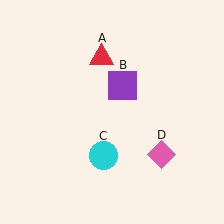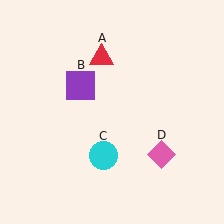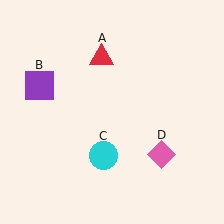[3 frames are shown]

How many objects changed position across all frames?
1 object changed position: purple square (object B).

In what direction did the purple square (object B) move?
The purple square (object B) moved left.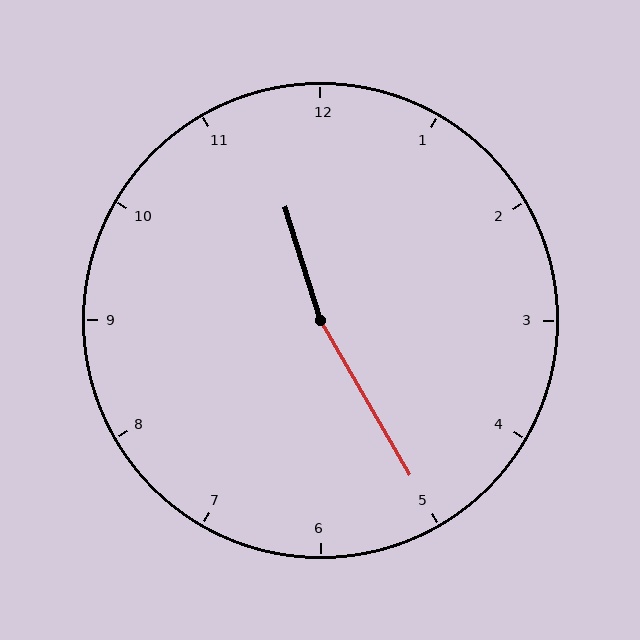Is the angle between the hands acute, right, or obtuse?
It is obtuse.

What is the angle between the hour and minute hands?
Approximately 168 degrees.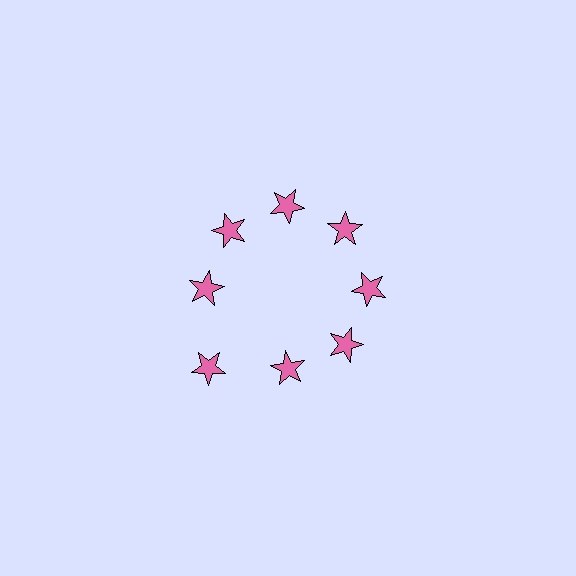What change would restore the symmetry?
The symmetry would be restored by moving it inward, back onto the ring so that all 8 stars sit at equal angles and equal distance from the center.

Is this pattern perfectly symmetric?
No. The 8 pink stars are arranged in a ring, but one element near the 8 o'clock position is pushed outward from the center, breaking the 8-fold rotational symmetry.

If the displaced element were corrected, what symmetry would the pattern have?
It would have 8-fold rotational symmetry — the pattern would map onto itself every 45 degrees.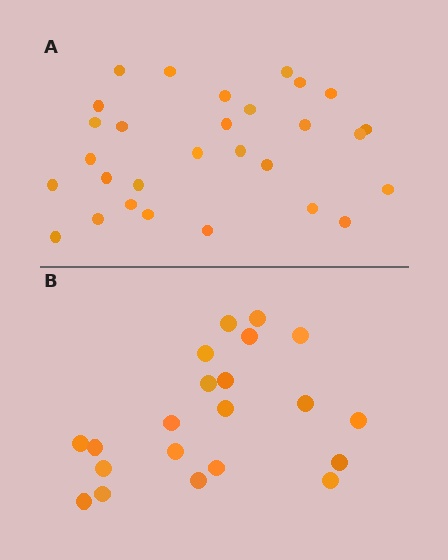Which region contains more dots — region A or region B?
Region A (the top region) has more dots.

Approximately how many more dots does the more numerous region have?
Region A has roughly 8 or so more dots than region B.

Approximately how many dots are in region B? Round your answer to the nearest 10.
About 20 dots. (The exact count is 21, which rounds to 20.)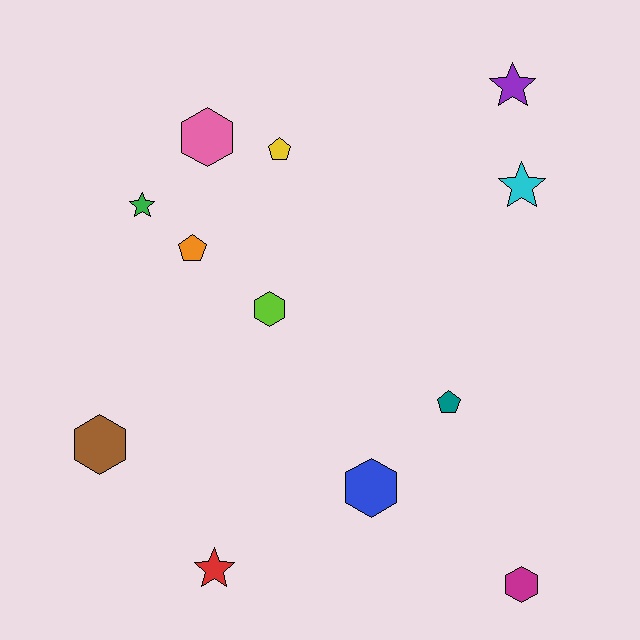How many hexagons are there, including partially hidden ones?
There are 5 hexagons.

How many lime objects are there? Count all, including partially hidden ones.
There is 1 lime object.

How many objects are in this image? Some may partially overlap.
There are 12 objects.